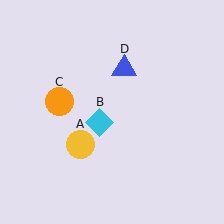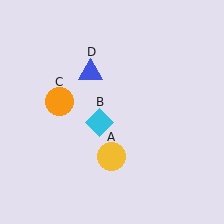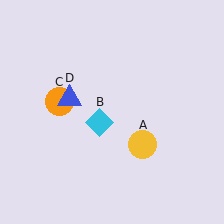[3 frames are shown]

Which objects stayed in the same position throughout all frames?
Cyan diamond (object B) and orange circle (object C) remained stationary.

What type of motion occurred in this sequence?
The yellow circle (object A), blue triangle (object D) rotated counterclockwise around the center of the scene.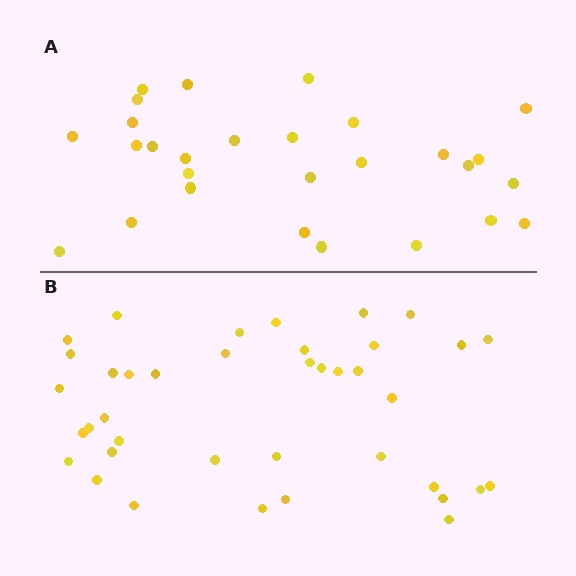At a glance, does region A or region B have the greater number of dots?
Region B (the bottom region) has more dots.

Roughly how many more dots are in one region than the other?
Region B has roughly 12 or so more dots than region A.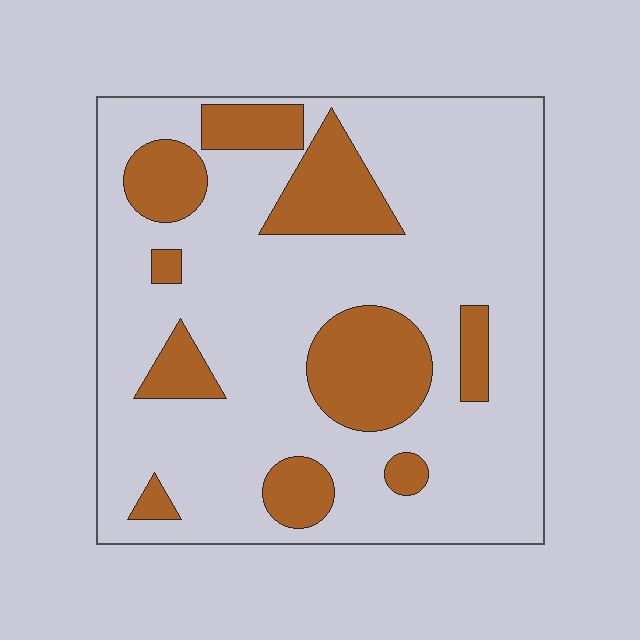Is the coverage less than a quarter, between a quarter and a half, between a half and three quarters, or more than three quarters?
Less than a quarter.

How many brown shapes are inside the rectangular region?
10.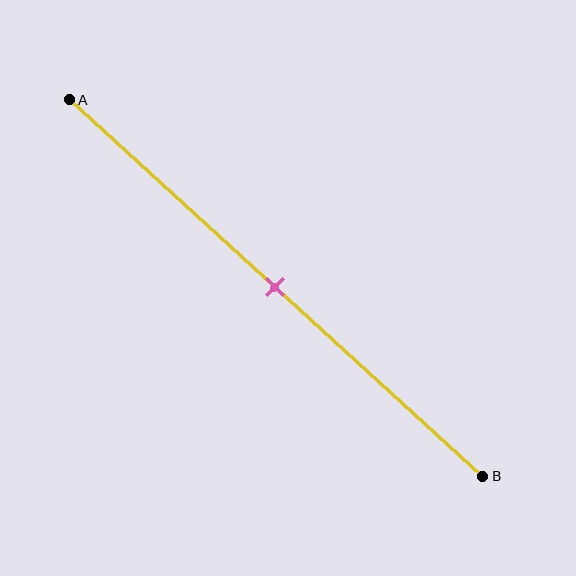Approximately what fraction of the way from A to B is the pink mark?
The pink mark is approximately 50% of the way from A to B.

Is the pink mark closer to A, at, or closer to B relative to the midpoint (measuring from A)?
The pink mark is approximately at the midpoint of segment AB.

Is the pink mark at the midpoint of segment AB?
Yes, the mark is approximately at the midpoint.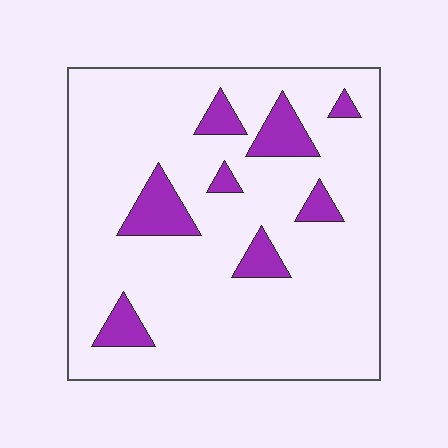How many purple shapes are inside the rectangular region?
8.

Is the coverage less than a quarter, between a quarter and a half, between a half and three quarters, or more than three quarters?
Less than a quarter.